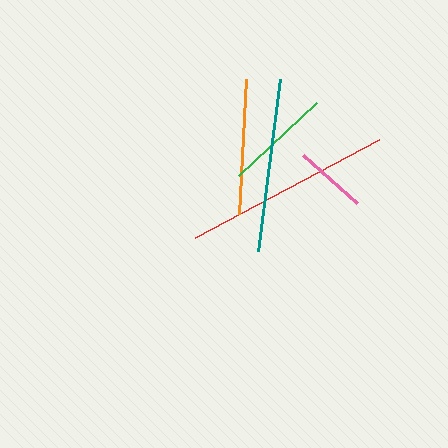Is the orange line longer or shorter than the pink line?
The orange line is longer than the pink line.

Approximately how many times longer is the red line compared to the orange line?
The red line is approximately 1.5 times the length of the orange line.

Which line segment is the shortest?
The pink line is the shortest at approximately 72 pixels.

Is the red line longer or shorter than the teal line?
The red line is longer than the teal line.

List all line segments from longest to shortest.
From longest to shortest: red, teal, orange, green, pink.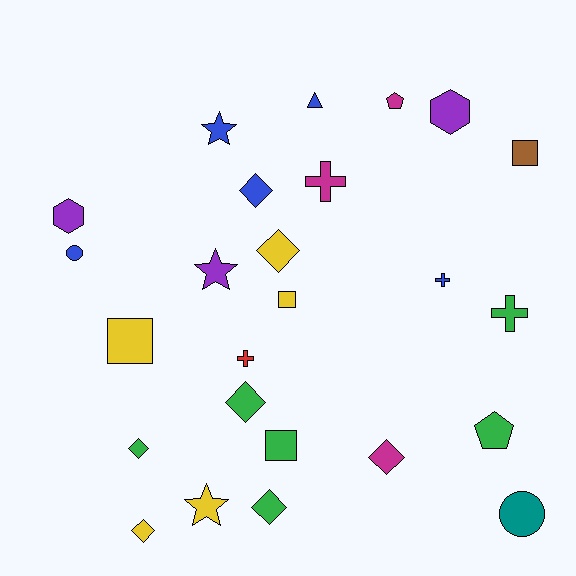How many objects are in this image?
There are 25 objects.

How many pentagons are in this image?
There are 2 pentagons.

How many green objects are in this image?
There are 6 green objects.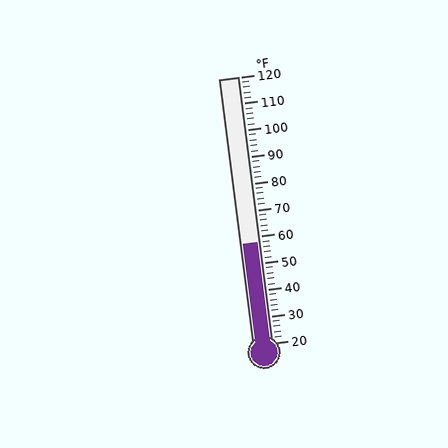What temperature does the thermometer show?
The thermometer shows approximately 58°F.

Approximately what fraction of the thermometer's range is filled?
The thermometer is filled to approximately 40% of its range.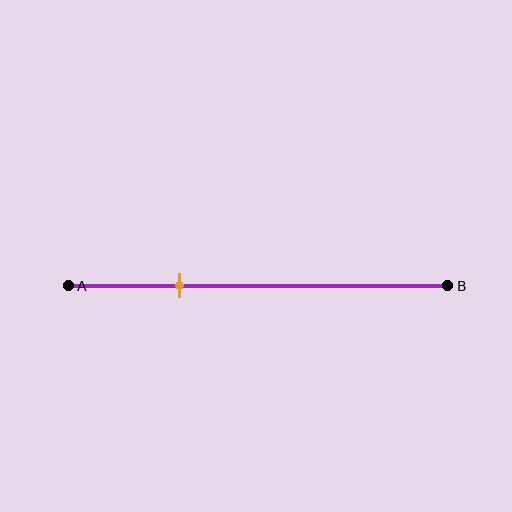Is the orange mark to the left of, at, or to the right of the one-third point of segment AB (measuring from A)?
The orange mark is to the left of the one-third point of segment AB.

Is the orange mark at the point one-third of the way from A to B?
No, the mark is at about 30% from A, not at the 33% one-third point.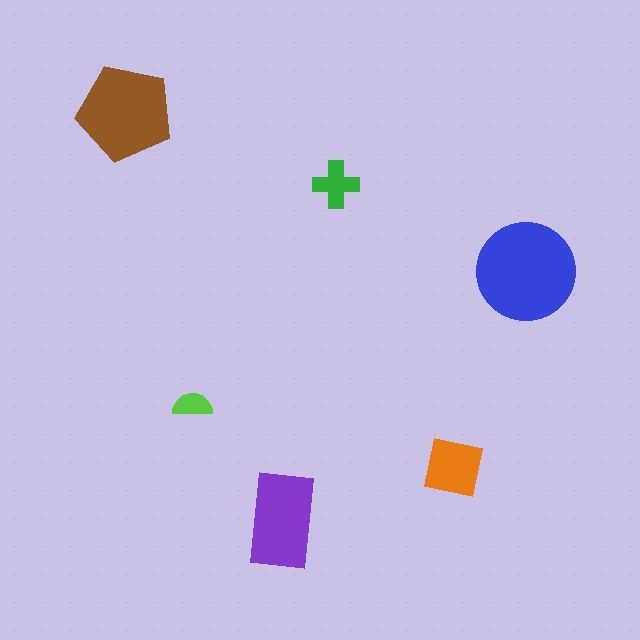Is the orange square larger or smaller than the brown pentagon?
Smaller.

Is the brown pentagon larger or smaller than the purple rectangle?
Larger.